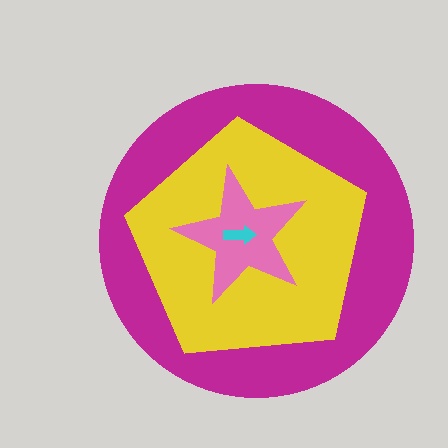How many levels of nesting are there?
4.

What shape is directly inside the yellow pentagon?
The pink star.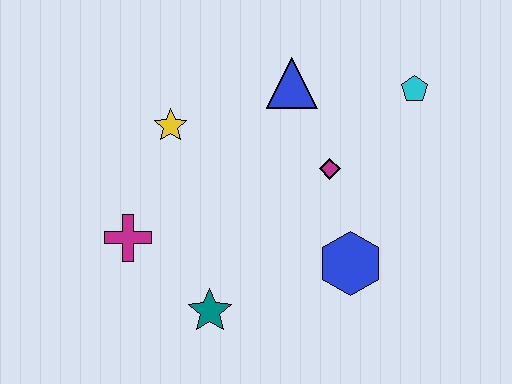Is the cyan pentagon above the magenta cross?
Yes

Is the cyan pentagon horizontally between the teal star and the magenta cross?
No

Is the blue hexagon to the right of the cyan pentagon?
No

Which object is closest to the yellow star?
The magenta cross is closest to the yellow star.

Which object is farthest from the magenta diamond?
The magenta cross is farthest from the magenta diamond.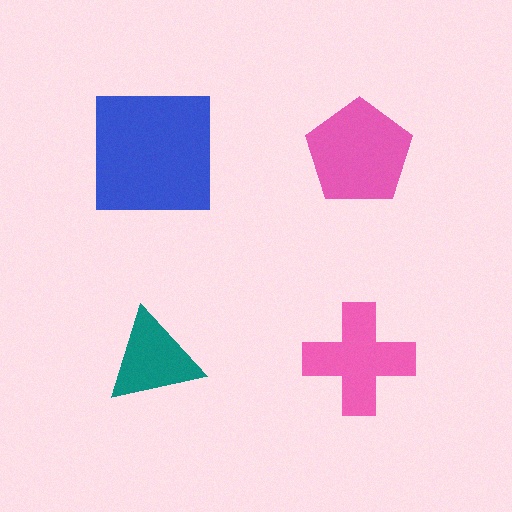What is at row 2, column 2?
A pink cross.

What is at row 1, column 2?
A pink pentagon.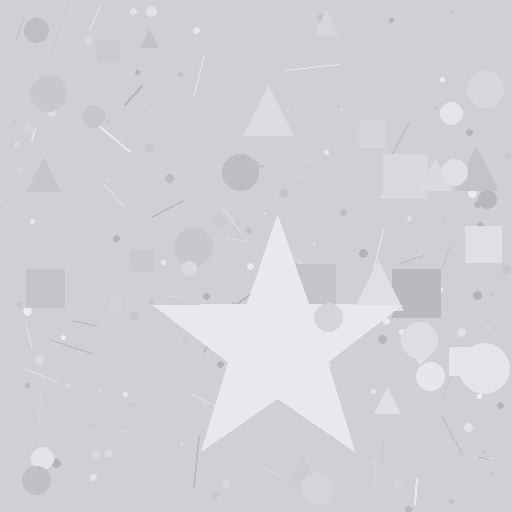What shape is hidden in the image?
A star is hidden in the image.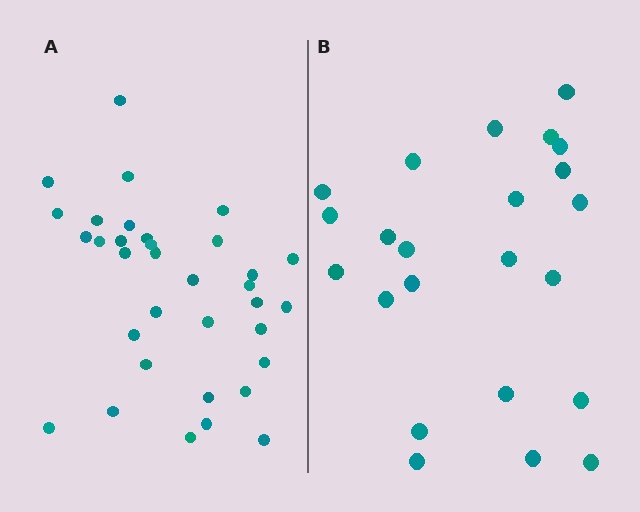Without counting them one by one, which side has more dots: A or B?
Region A (the left region) has more dots.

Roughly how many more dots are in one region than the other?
Region A has roughly 12 or so more dots than region B.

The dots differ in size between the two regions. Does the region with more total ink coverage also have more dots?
No. Region B has more total ink coverage because its dots are larger, but region A actually contains more individual dots. Total area can be misleading — the number of items is what matters here.